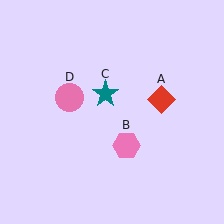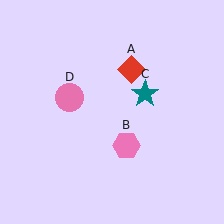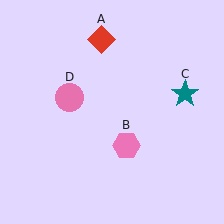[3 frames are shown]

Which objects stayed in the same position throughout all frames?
Pink hexagon (object B) and pink circle (object D) remained stationary.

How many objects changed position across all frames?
2 objects changed position: red diamond (object A), teal star (object C).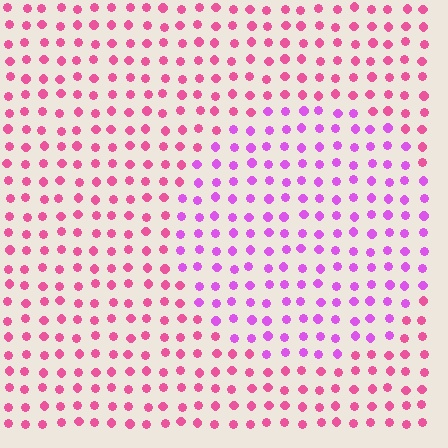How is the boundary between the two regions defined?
The boundary is defined purely by a slight shift in hue (about 38 degrees). Spacing, size, and orientation are identical on both sides.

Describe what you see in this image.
The image is filled with small pink elements in a uniform arrangement. A circle-shaped region is visible where the elements are tinted to a slightly different hue, forming a subtle color boundary.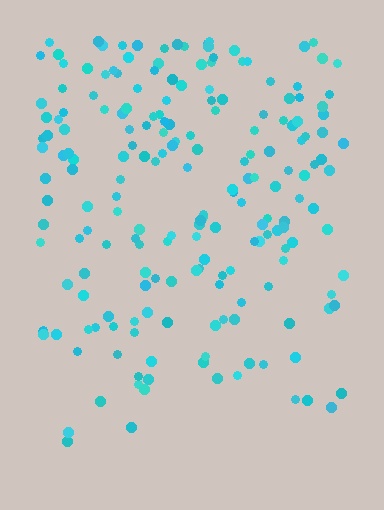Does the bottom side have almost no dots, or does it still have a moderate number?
Still a moderate number, just noticeably fewer than the top.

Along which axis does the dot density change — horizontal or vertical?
Vertical.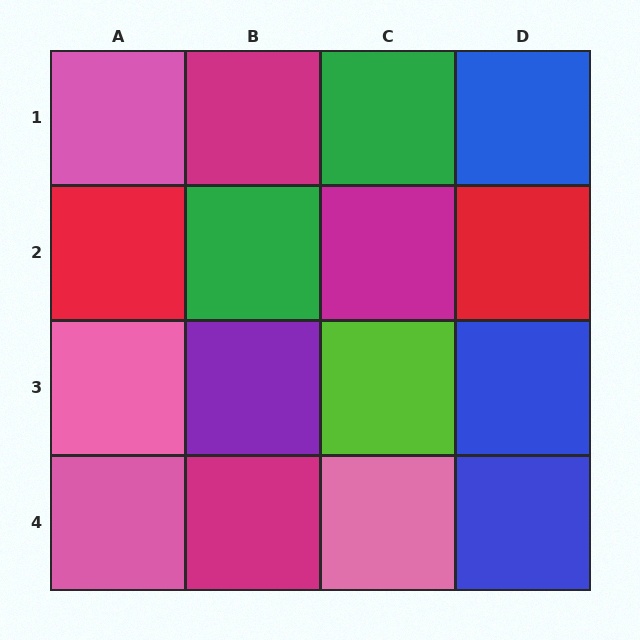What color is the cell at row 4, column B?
Magenta.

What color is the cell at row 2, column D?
Red.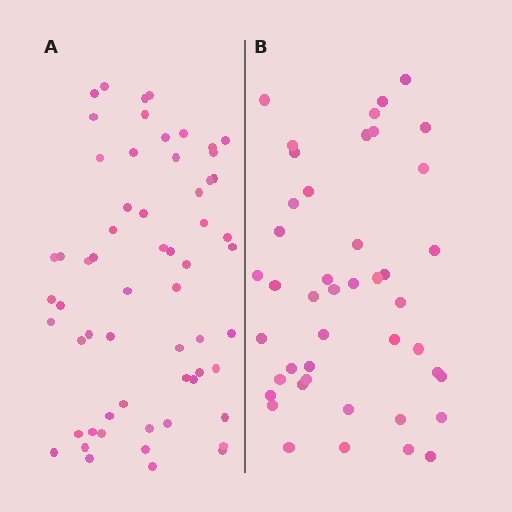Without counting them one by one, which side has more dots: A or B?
Region A (the left region) has more dots.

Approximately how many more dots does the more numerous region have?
Region A has approximately 15 more dots than region B.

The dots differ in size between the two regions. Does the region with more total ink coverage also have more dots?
No. Region B has more total ink coverage because its dots are larger, but region A actually contains more individual dots. Total area can be misleading — the number of items is what matters here.